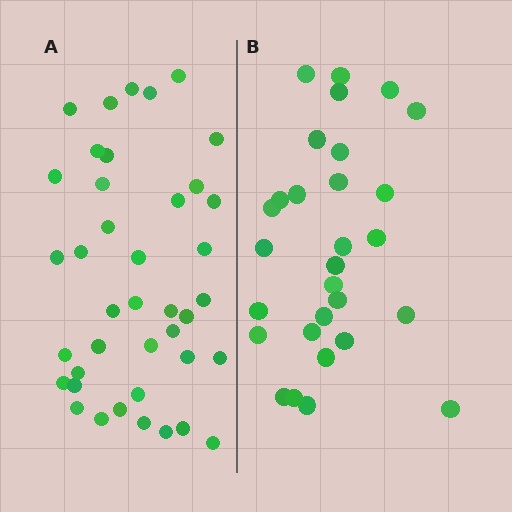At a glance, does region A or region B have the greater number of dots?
Region A (the left region) has more dots.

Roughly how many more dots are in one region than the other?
Region A has roughly 12 or so more dots than region B.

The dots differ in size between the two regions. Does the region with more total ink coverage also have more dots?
No. Region B has more total ink coverage because its dots are larger, but region A actually contains more individual dots. Total area can be misleading — the number of items is what matters here.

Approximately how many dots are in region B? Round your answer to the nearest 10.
About 30 dots. (The exact count is 29, which rounds to 30.)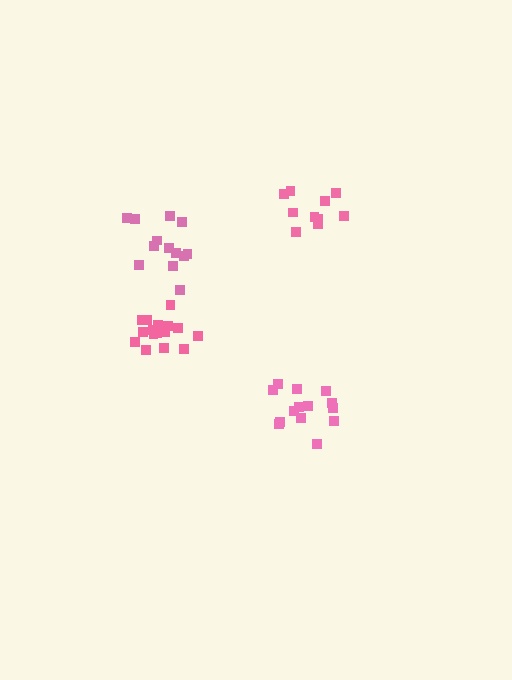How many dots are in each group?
Group 1: 10 dots, Group 2: 14 dots, Group 3: 16 dots, Group 4: 13 dots (53 total).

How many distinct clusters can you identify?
There are 4 distinct clusters.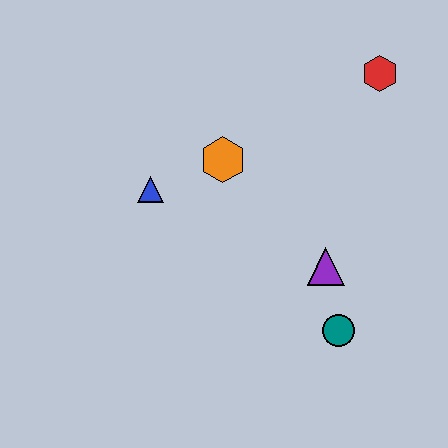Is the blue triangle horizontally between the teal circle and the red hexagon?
No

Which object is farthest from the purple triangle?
The red hexagon is farthest from the purple triangle.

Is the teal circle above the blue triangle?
No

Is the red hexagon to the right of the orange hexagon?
Yes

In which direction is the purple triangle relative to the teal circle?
The purple triangle is above the teal circle.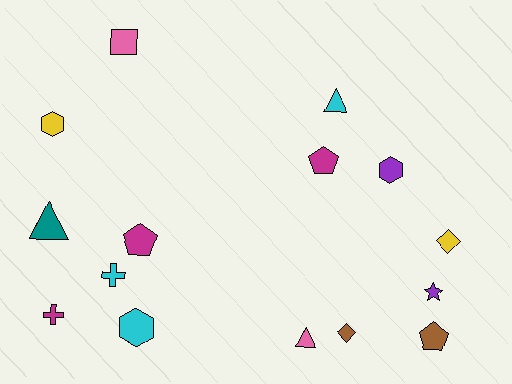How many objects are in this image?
There are 15 objects.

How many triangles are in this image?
There are 3 triangles.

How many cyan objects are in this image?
There are 3 cyan objects.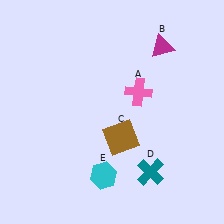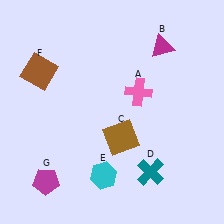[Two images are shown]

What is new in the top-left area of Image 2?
A brown square (F) was added in the top-left area of Image 2.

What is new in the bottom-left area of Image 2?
A magenta pentagon (G) was added in the bottom-left area of Image 2.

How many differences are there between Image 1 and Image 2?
There are 2 differences between the two images.